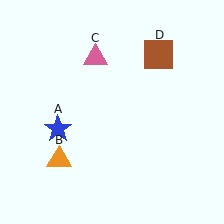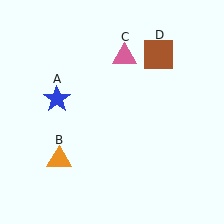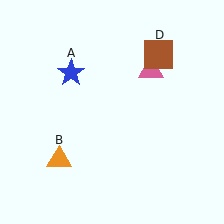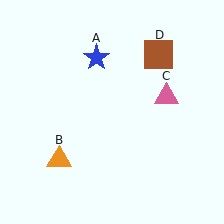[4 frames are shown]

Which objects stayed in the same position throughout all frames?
Orange triangle (object B) and brown square (object D) remained stationary.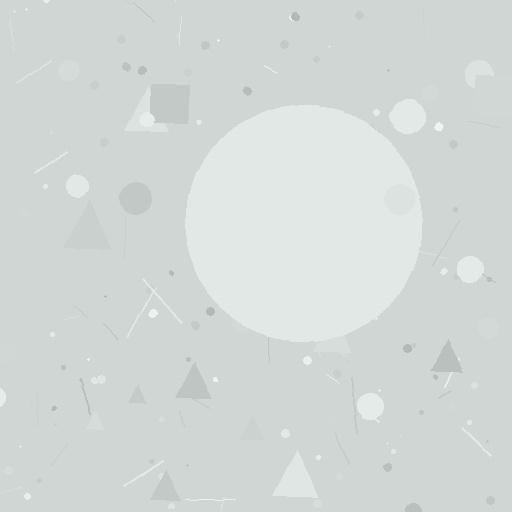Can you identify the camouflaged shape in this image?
The camouflaged shape is a circle.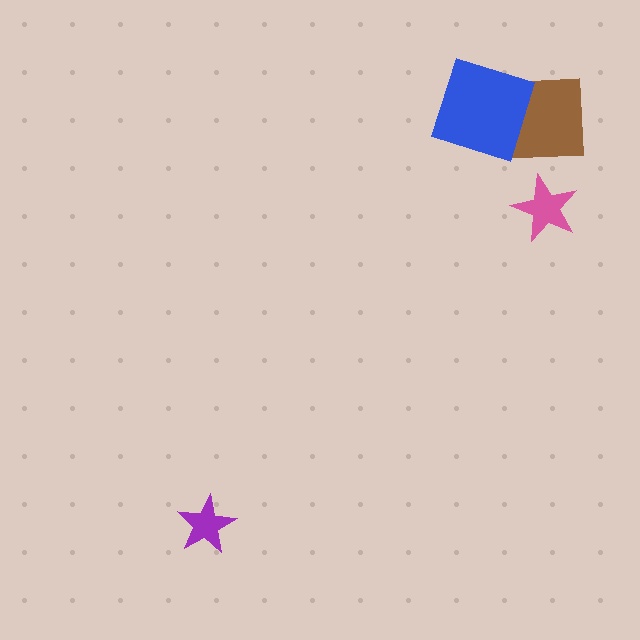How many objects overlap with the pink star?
0 objects overlap with the pink star.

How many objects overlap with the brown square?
1 object overlaps with the brown square.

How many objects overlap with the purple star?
0 objects overlap with the purple star.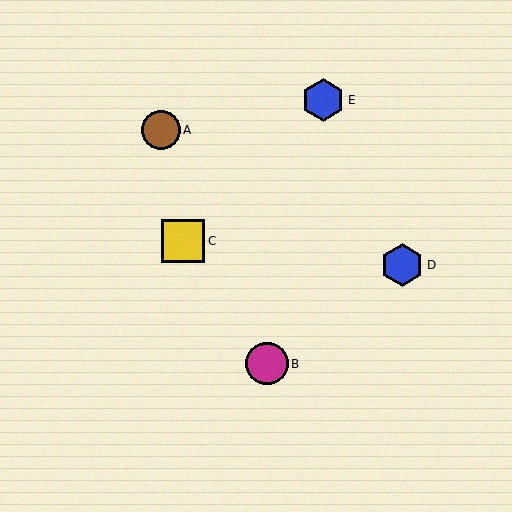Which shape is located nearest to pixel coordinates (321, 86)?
The blue hexagon (labeled E) at (323, 100) is nearest to that location.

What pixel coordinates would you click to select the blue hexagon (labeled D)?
Click at (402, 265) to select the blue hexagon D.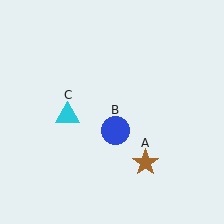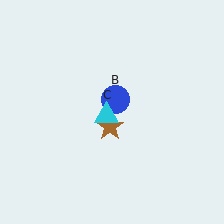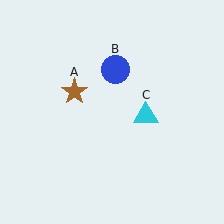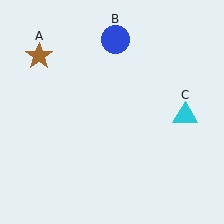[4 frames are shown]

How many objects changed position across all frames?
3 objects changed position: brown star (object A), blue circle (object B), cyan triangle (object C).